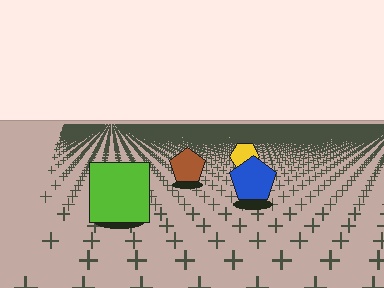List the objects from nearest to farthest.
From nearest to farthest: the lime square, the blue pentagon, the brown pentagon, the yellow hexagon.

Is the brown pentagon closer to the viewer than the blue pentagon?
No. The blue pentagon is closer — you can tell from the texture gradient: the ground texture is coarser near it.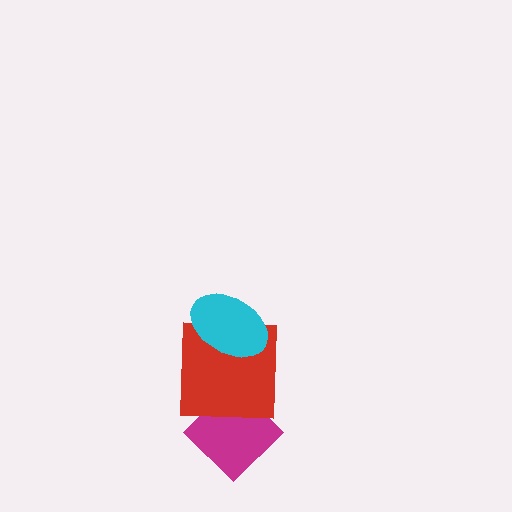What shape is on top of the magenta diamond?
The red square is on top of the magenta diamond.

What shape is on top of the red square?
The cyan ellipse is on top of the red square.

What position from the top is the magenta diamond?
The magenta diamond is 3rd from the top.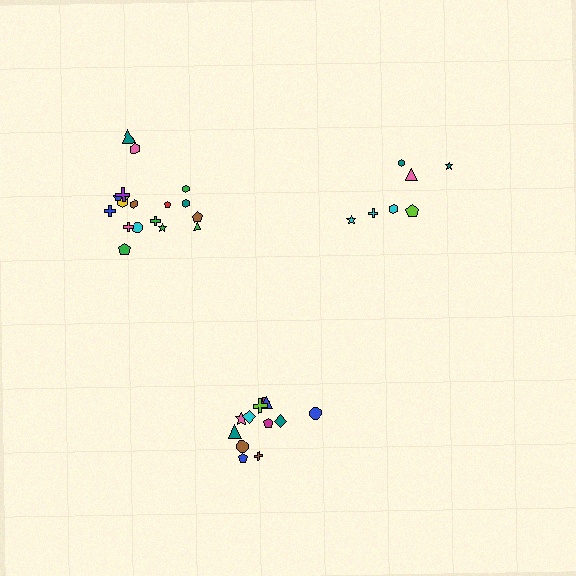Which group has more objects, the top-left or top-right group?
The top-left group.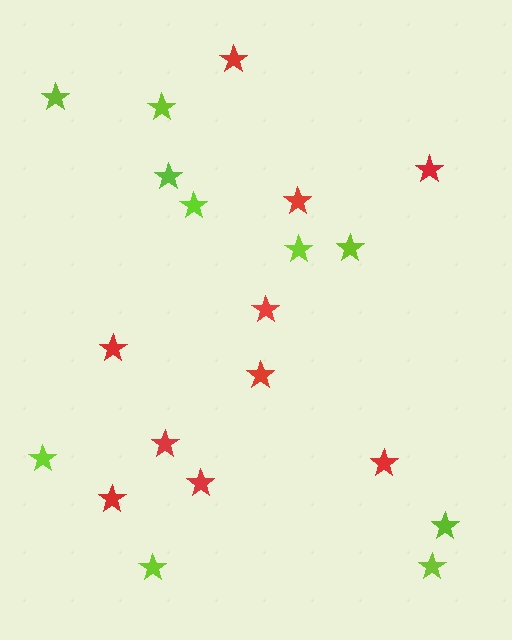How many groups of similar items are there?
There are 2 groups: one group of red stars (10) and one group of lime stars (10).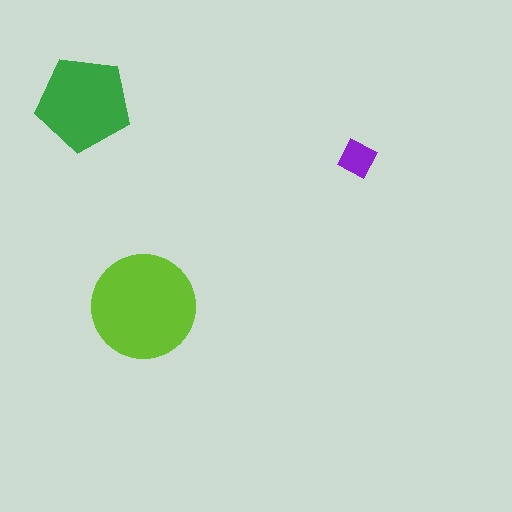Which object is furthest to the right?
The purple diamond is rightmost.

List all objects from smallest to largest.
The purple diamond, the green pentagon, the lime circle.